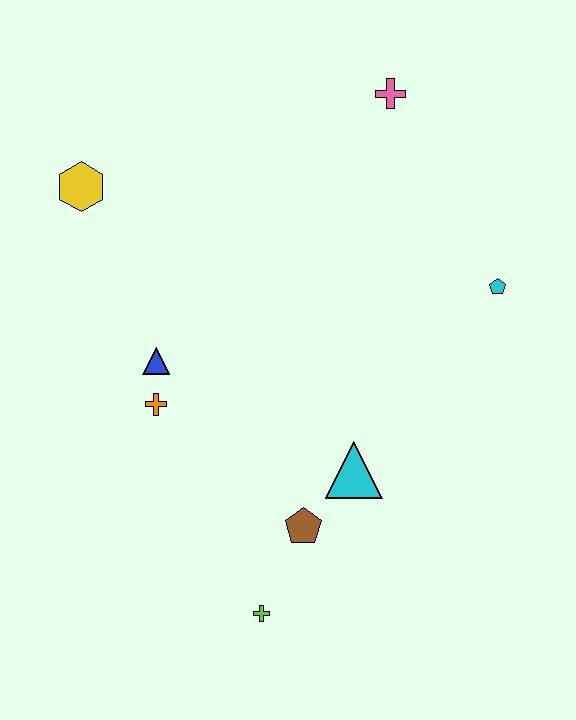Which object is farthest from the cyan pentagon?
The yellow hexagon is farthest from the cyan pentagon.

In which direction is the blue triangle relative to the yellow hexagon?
The blue triangle is below the yellow hexagon.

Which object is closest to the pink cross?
The cyan pentagon is closest to the pink cross.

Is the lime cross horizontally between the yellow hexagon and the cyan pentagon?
Yes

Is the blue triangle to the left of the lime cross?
Yes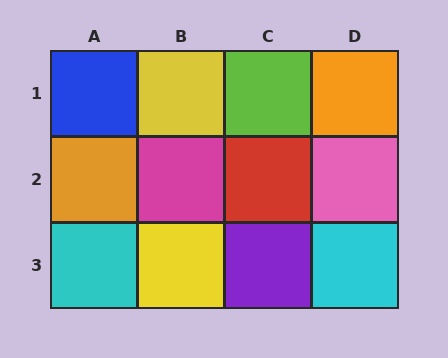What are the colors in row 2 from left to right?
Orange, magenta, red, pink.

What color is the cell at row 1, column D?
Orange.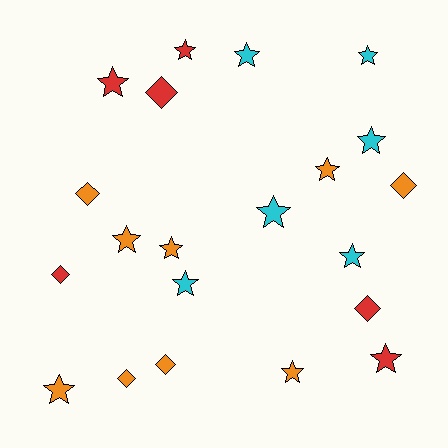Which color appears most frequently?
Orange, with 9 objects.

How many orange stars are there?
There are 5 orange stars.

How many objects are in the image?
There are 21 objects.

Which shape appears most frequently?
Star, with 14 objects.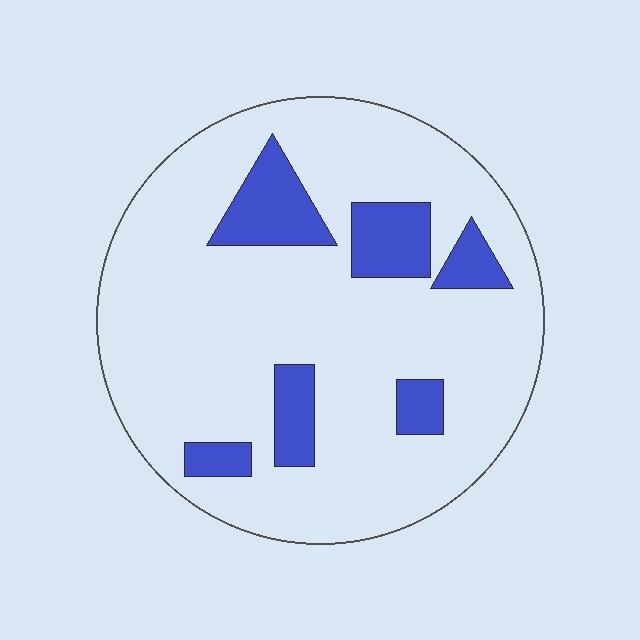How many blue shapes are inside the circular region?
6.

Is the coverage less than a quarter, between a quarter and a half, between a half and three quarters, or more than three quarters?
Less than a quarter.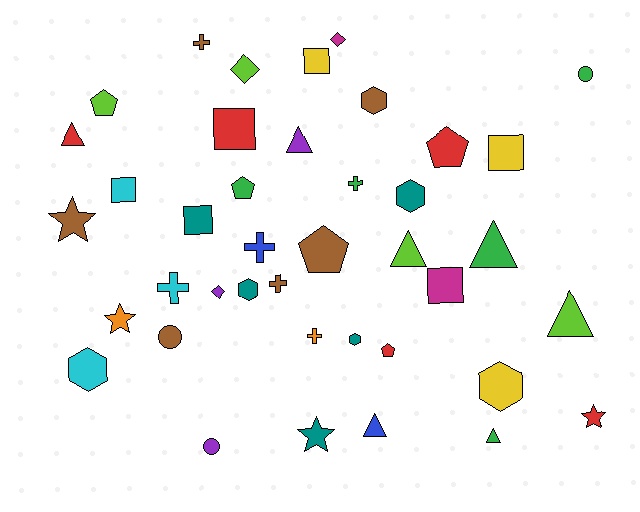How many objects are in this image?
There are 40 objects.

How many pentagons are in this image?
There are 5 pentagons.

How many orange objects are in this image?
There are 2 orange objects.